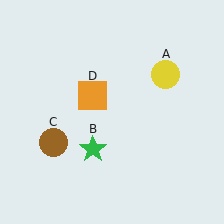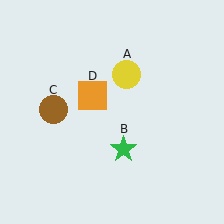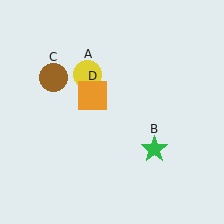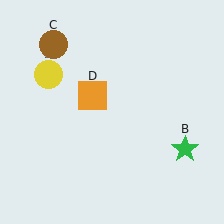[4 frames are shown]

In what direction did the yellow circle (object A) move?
The yellow circle (object A) moved left.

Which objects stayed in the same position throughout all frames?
Orange square (object D) remained stationary.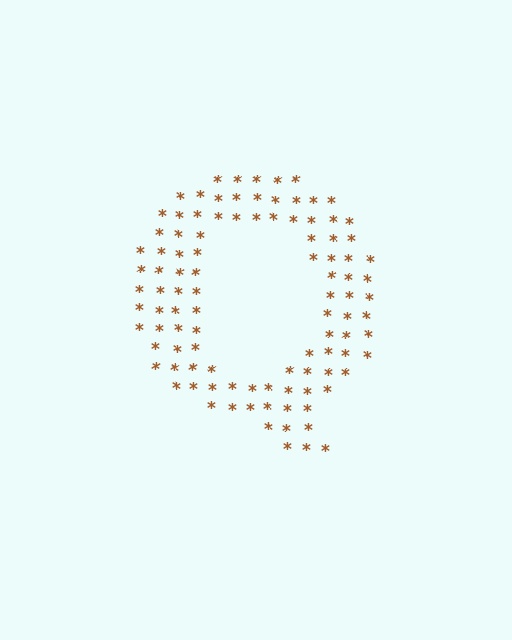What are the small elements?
The small elements are asterisks.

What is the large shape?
The large shape is the letter Q.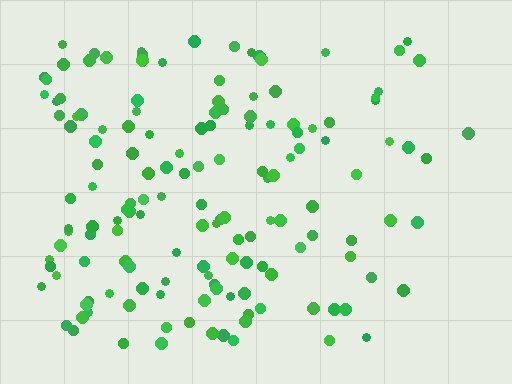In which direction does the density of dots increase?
From right to left, with the left side densest.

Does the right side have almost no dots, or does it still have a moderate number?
Still a moderate number, just noticeably fewer than the left.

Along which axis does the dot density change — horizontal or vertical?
Horizontal.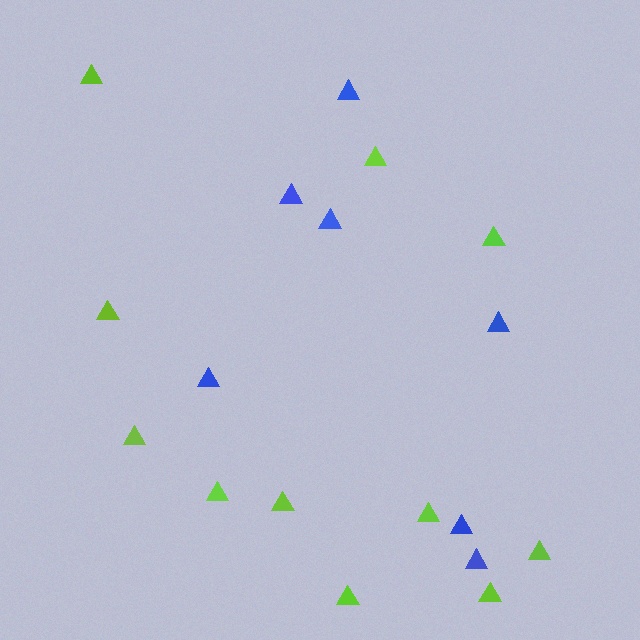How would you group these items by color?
There are 2 groups: one group of lime triangles (11) and one group of blue triangles (7).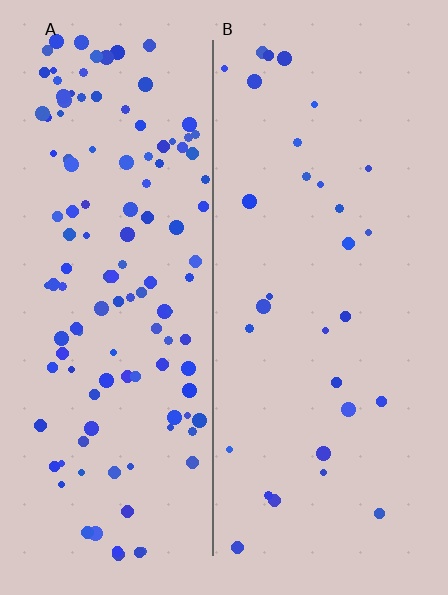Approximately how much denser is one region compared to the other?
Approximately 3.9× — region A over region B.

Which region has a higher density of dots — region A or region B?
A (the left).